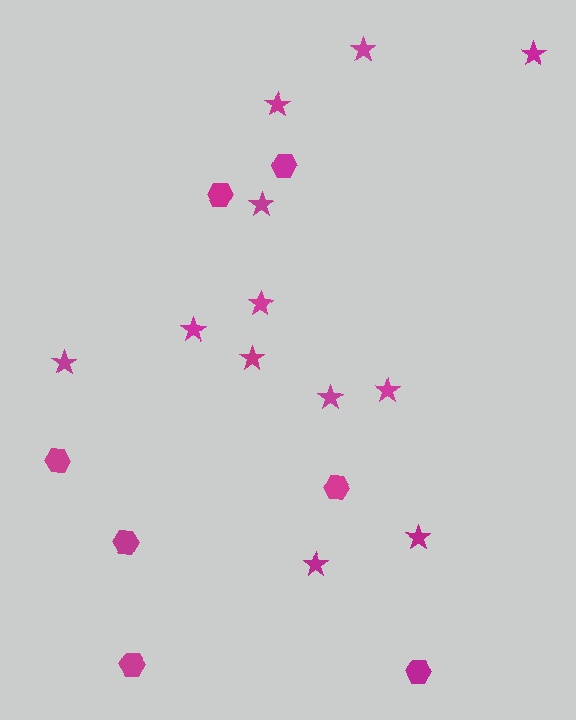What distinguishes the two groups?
There are 2 groups: one group of stars (12) and one group of hexagons (7).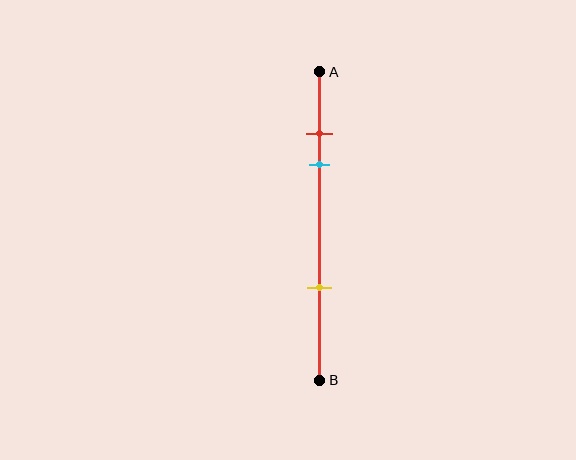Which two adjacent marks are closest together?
The red and cyan marks are the closest adjacent pair.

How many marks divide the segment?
There are 3 marks dividing the segment.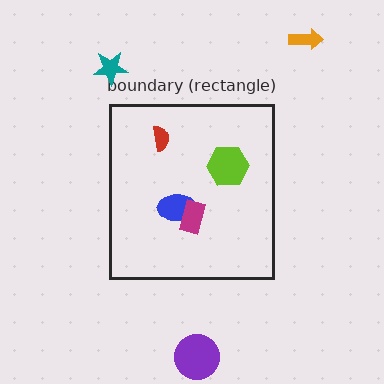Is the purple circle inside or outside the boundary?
Outside.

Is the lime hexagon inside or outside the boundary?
Inside.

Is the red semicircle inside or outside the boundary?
Inside.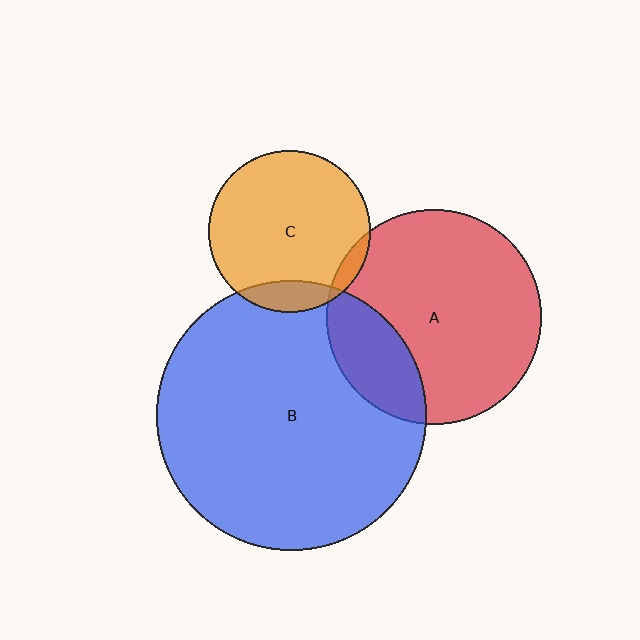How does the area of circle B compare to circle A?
Approximately 1.6 times.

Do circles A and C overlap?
Yes.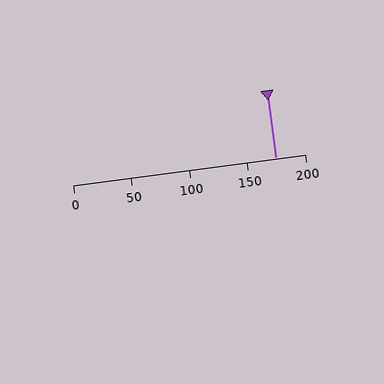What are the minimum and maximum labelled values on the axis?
The axis runs from 0 to 200.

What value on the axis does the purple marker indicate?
The marker indicates approximately 175.